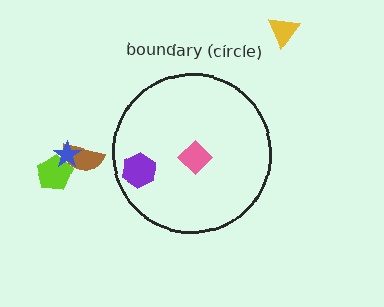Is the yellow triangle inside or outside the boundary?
Outside.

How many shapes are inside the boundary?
2 inside, 4 outside.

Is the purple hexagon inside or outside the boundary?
Inside.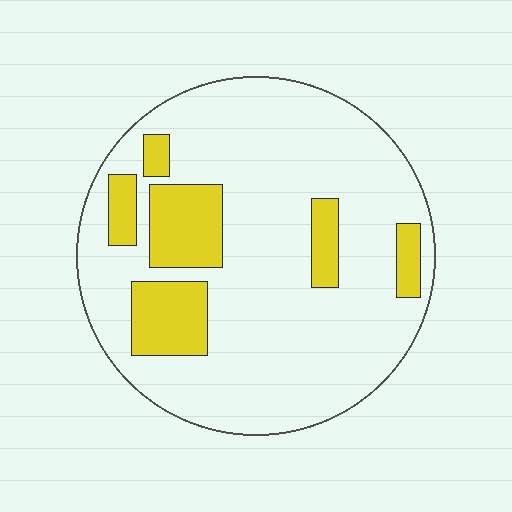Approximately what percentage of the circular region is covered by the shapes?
Approximately 20%.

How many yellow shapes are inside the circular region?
6.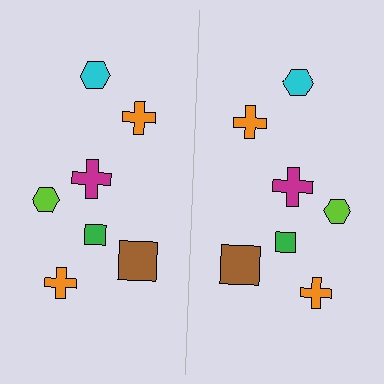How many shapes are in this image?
There are 14 shapes in this image.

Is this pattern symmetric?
Yes, this pattern has bilateral (reflection) symmetry.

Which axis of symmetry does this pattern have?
The pattern has a vertical axis of symmetry running through the center of the image.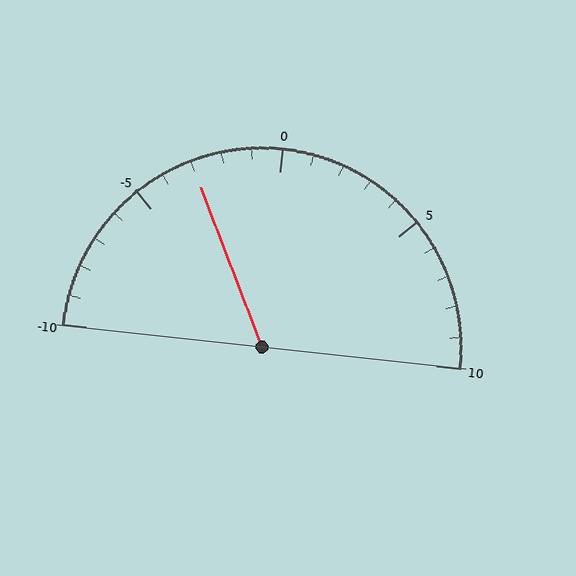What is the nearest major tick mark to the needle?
The nearest major tick mark is -5.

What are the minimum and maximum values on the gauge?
The gauge ranges from -10 to 10.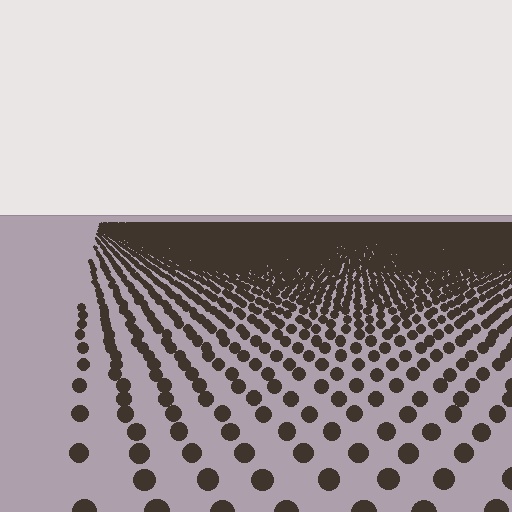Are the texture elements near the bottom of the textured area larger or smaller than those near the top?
Larger. Near the bottom, elements are closer to the viewer and appear at a bigger on-screen size.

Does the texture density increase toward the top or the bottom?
Density increases toward the top.